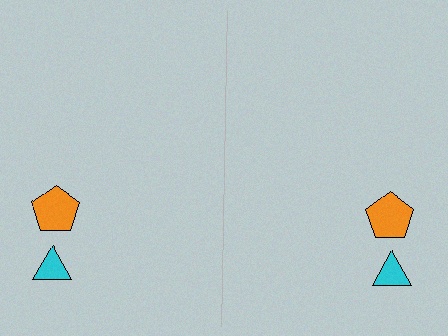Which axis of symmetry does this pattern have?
The pattern has a vertical axis of symmetry running through the center of the image.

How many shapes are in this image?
There are 4 shapes in this image.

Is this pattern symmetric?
Yes, this pattern has bilateral (reflection) symmetry.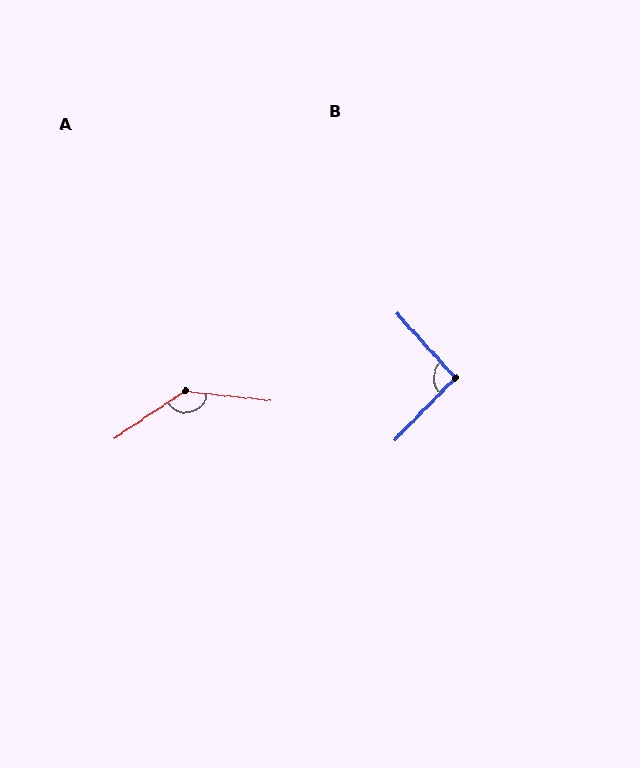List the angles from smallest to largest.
B (93°), A (140°).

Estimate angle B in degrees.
Approximately 93 degrees.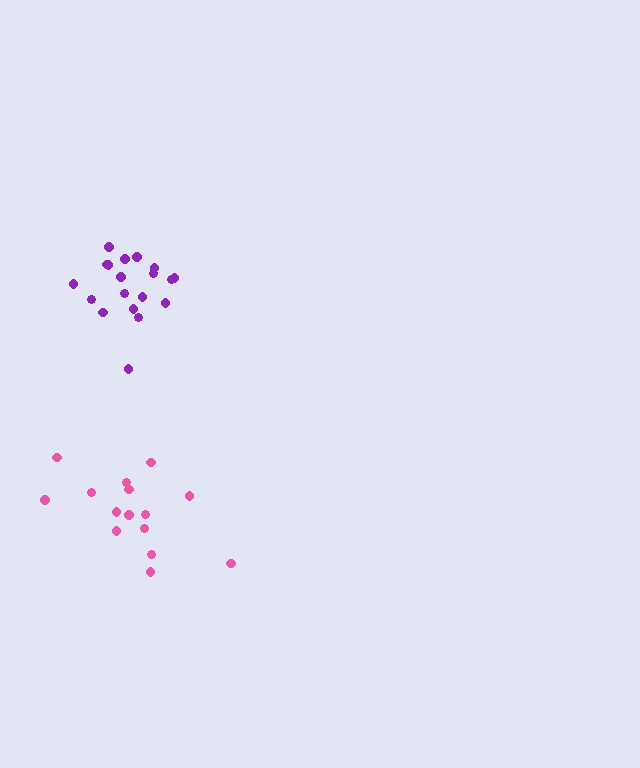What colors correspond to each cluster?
The clusters are colored: pink, purple.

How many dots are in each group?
Group 1: 15 dots, Group 2: 19 dots (34 total).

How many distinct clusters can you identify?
There are 2 distinct clusters.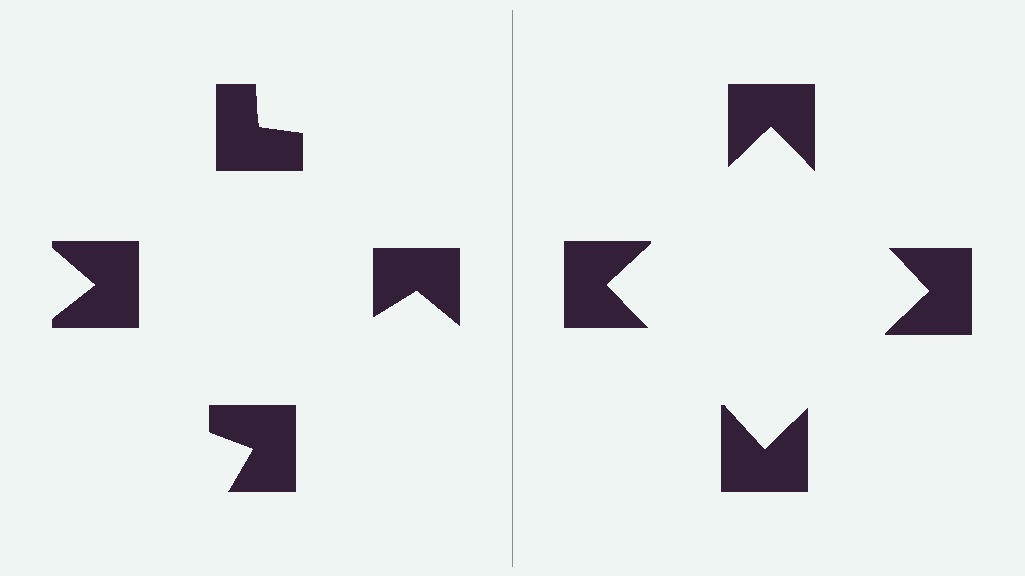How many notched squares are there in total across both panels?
8 — 4 on each side.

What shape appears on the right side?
An illusory square.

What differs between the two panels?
The notched squares are positioned identically on both sides; only the wedge orientations differ. On the right they align to a square; on the left they are misaligned.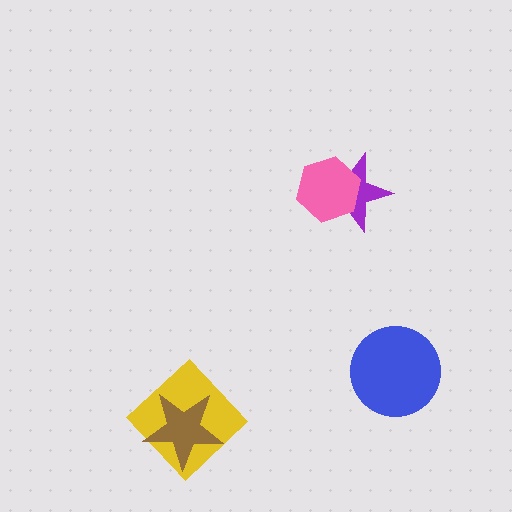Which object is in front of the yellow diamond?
The brown star is in front of the yellow diamond.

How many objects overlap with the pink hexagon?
1 object overlaps with the pink hexagon.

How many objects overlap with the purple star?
1 object overlaps with the purple star.